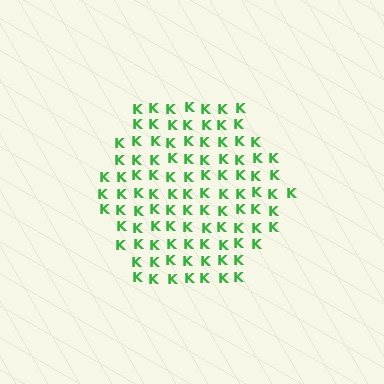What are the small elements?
The small elements are letter K's.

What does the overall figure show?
The overall figure shows a hexagon.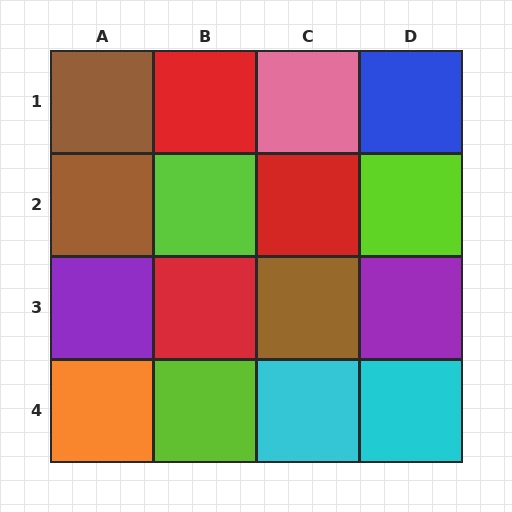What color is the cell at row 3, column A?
Purple.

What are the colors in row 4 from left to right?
Orange, lime, cyan, cyan.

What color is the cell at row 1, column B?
Red.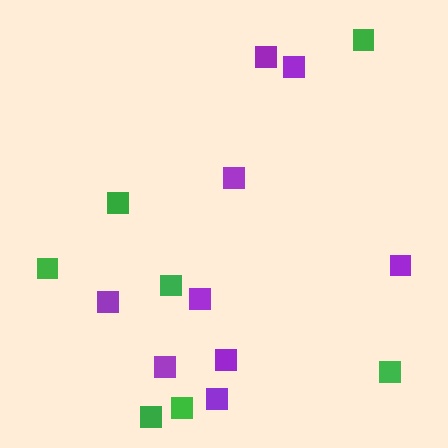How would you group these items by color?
There are 2 groups: one group of green squares (7) and one group of purple squares (9).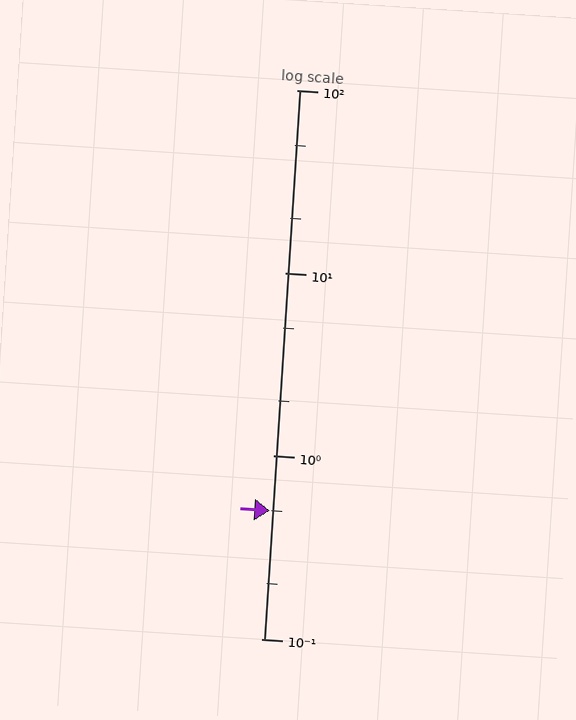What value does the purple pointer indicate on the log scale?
The pointer indicates approximately 0.5.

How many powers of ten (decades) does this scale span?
The scale spans 3 decades, from 0.1 to 100.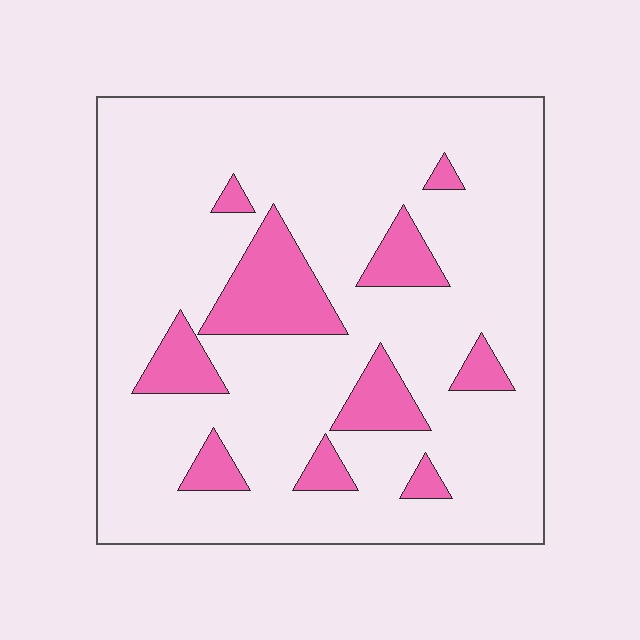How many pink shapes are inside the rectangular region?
10.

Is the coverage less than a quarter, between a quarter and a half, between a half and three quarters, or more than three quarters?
Less than a quarter.